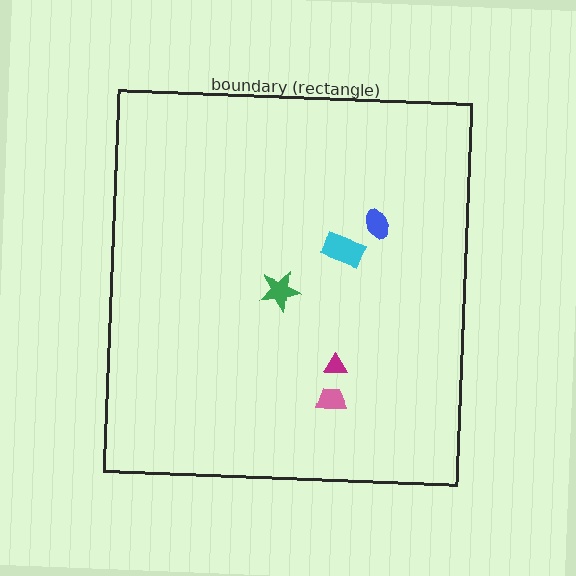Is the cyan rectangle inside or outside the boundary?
Inside.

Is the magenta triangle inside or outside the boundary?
Inside.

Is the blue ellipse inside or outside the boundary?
Inside.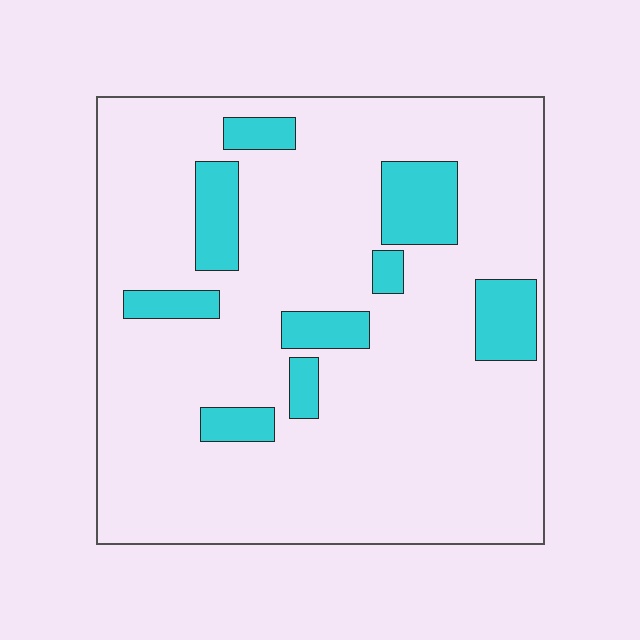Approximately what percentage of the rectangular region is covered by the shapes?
Approximately 15%.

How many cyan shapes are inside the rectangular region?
9.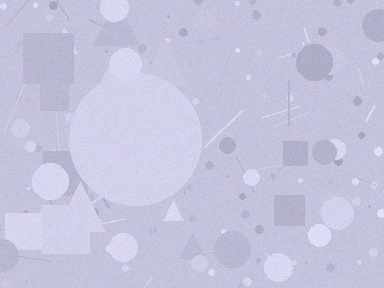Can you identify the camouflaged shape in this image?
The camouflaged shape is a circle.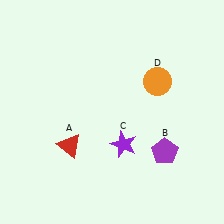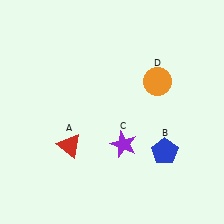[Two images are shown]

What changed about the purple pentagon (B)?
In Image 1, B is purple. In Image 2, it changed to blue.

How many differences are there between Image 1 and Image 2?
There is 1 difference between the two images.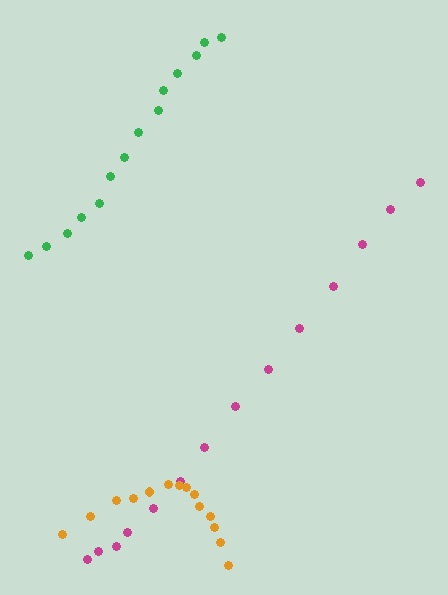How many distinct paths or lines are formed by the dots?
There are 3 distinct paths.